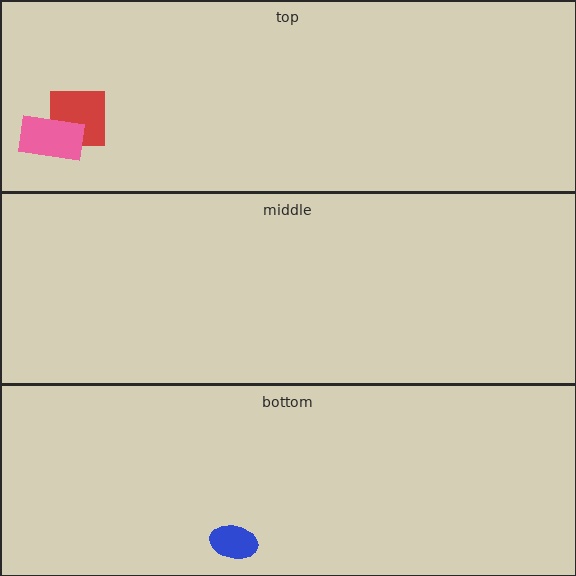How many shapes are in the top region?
2.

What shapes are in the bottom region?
The blue ellipse.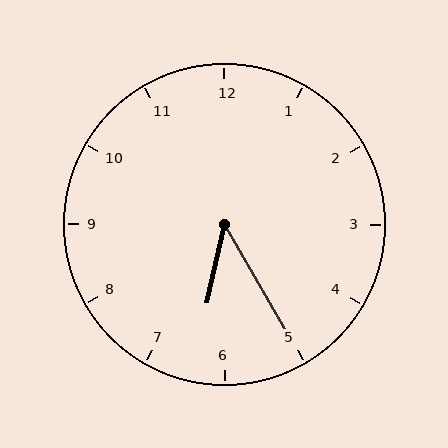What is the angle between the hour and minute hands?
Approximately 42 degrees.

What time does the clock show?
6:25.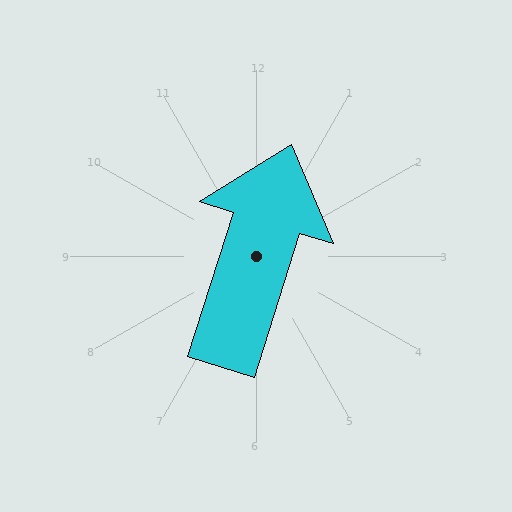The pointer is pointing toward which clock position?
Roughly 1 o'clock.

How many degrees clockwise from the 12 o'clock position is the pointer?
Approximately 18 degrees.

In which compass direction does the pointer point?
North.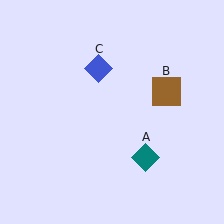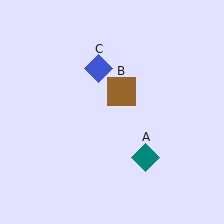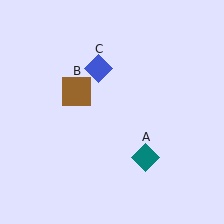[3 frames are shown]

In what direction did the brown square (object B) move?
The brown square (object B) moved left.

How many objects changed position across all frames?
1 object changed position: brown square (object B).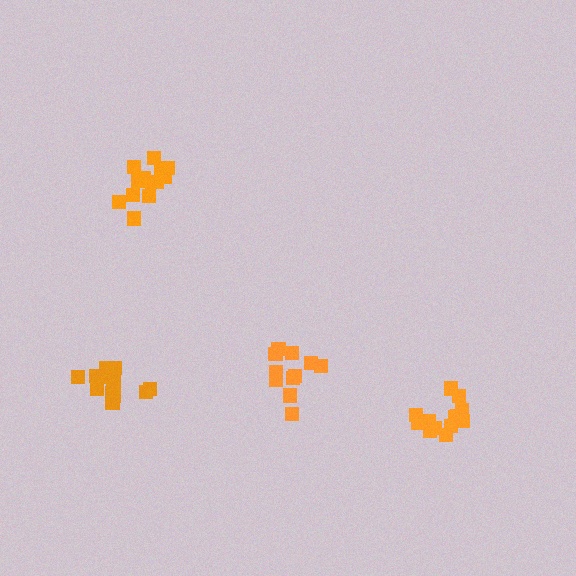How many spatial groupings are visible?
There are 4 spatial groupings.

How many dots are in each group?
Group 1: 13 dots, Group 2: 14 dots, Group 3: 11 dots, Group 4: 12 dots (50 total).